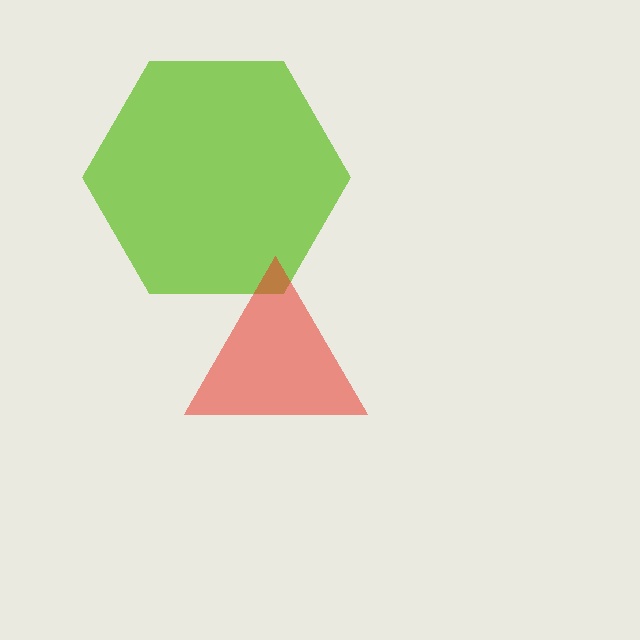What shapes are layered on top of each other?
The layered shapes are: a lime hexagon, a red triangle.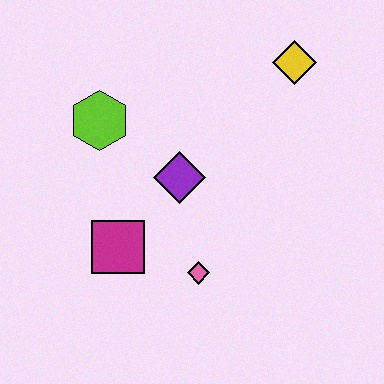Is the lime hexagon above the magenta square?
Yes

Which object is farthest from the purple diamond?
The yellow diamond is farthest from the purple diamond.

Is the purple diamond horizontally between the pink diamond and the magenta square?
Yes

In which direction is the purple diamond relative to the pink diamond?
The purple diamond is above the pink diamond.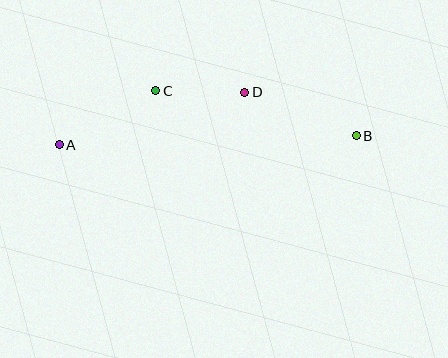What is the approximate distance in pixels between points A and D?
The distance between A and D is approximately 193 pixels.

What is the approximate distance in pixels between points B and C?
The distance between B and C is approximately 205 pixels.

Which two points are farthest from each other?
Points A and B are farthest from each other.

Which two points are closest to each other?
Points C and D are closest to each other.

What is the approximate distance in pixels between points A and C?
The distance between A and C is approximately 111 pixels.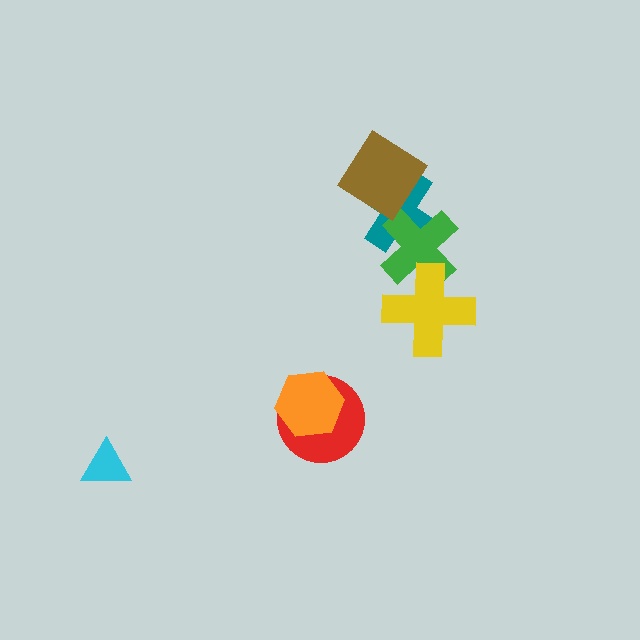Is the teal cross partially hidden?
Yes, it is partially covered by another shape.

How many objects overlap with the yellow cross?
1 object overlaps with the yellow cross.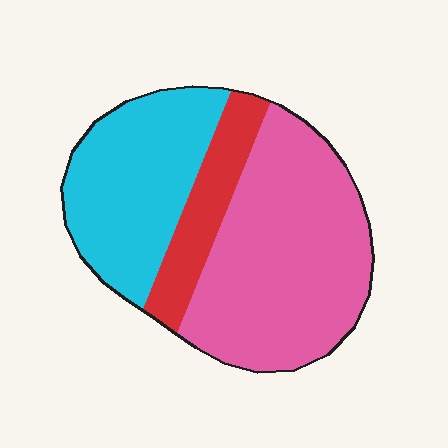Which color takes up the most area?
Pink, at roughly 50%.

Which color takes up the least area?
Red, at roughly 15%.